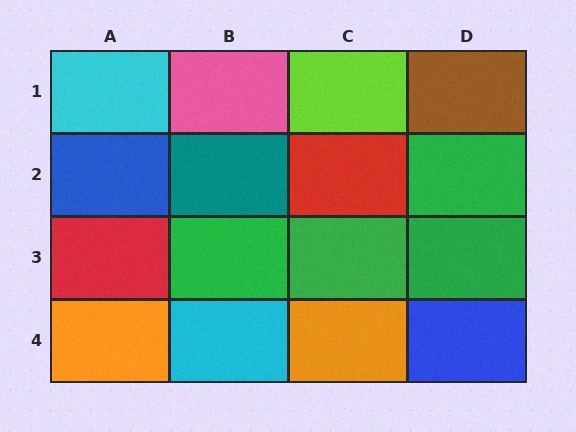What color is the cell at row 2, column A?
Blue.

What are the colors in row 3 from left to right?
Red, green, green, green.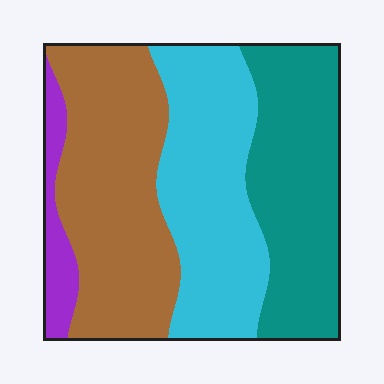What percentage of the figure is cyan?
Cyan covers 30% of the figure.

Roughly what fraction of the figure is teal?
Teal covers 29% of the figure.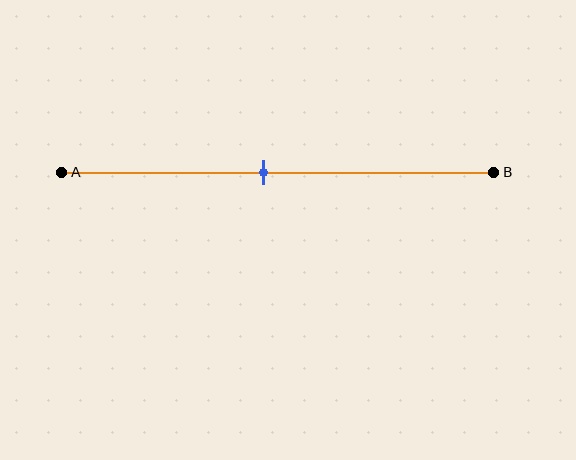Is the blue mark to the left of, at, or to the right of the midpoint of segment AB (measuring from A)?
The blue mark is to the left of the midpoint of segment AB.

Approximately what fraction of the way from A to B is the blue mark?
The blue mark is approximately 45% of the way from A to B.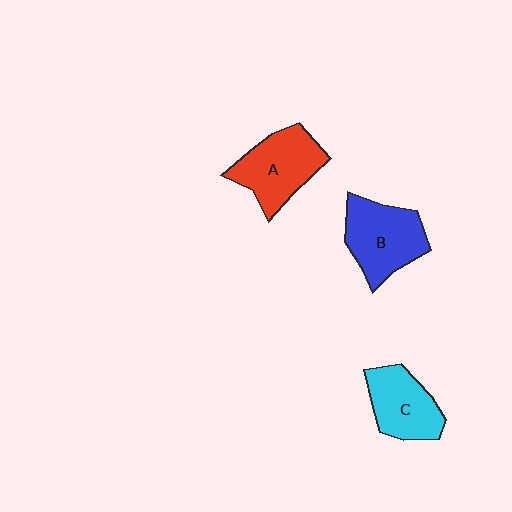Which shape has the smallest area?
Shape C (cyan).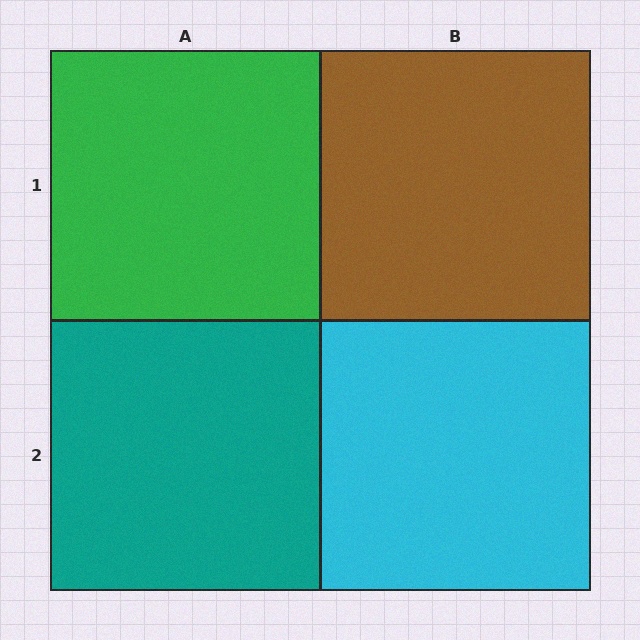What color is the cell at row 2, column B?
Cyan.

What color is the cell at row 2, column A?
Teal.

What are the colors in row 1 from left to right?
Green, brown.